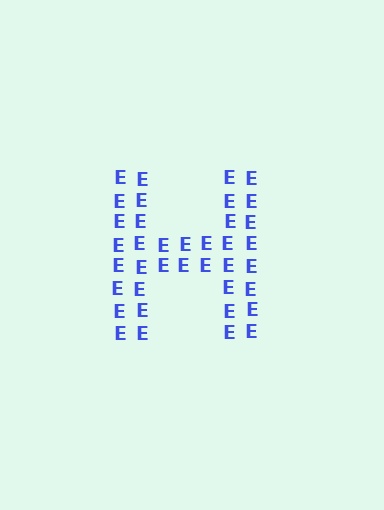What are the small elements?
The small elements are letter E's.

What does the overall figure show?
The overall figure shows the letter H.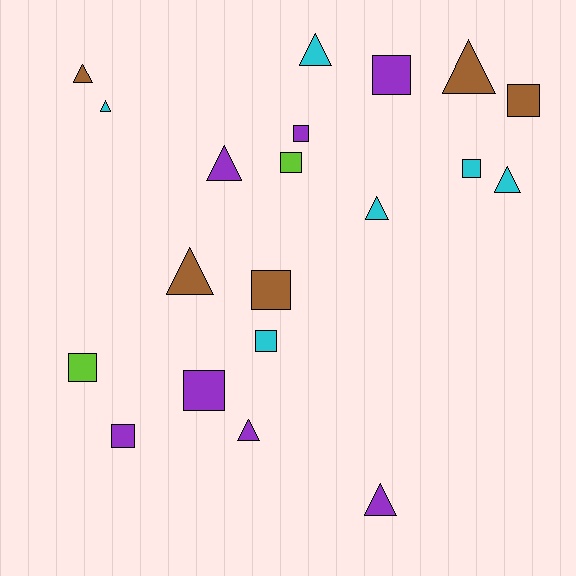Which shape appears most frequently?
Square, with 10 objects.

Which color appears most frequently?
Purple, with 7 objects.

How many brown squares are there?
There are 2 brown squares.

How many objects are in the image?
There are 20 objects.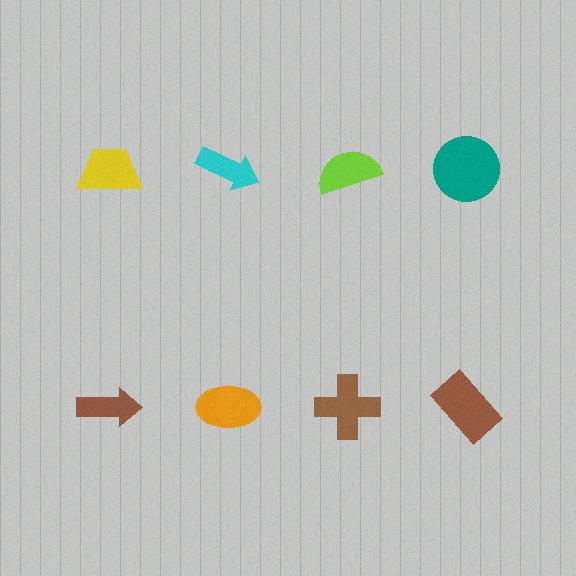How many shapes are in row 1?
4 shapes.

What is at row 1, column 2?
A cyan arrow.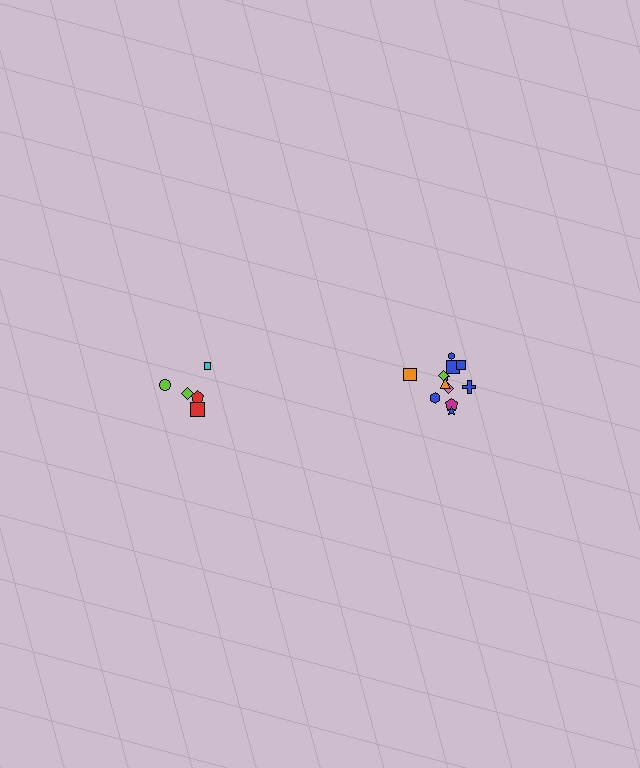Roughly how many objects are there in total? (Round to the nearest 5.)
Roughly 15 objects in total.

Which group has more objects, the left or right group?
The right group.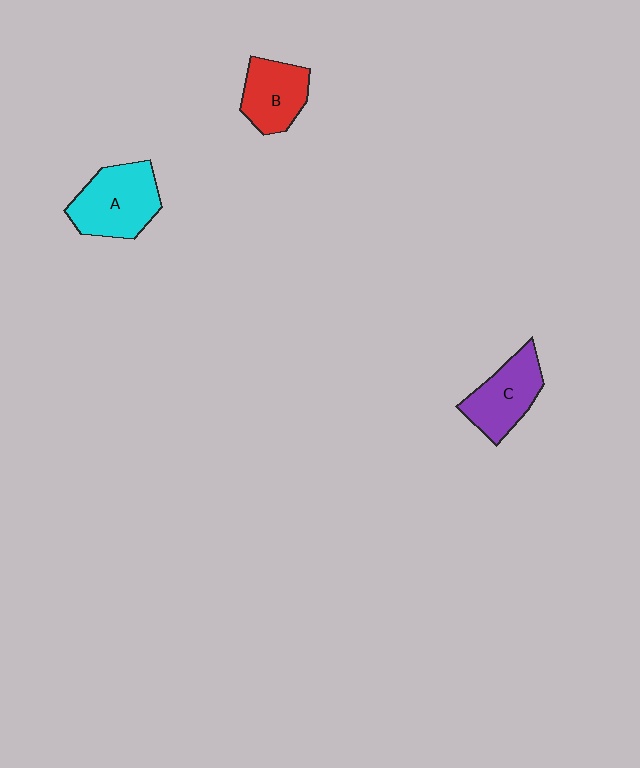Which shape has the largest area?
Shape A (cyan).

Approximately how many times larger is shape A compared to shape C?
Approximately 1.2 times.